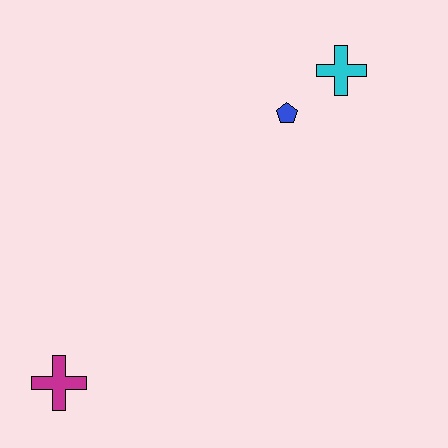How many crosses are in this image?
There are 2 crosses.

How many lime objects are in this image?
There are no lime objects.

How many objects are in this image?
There are 3 objects.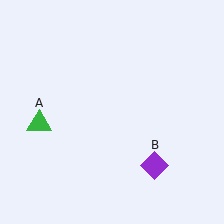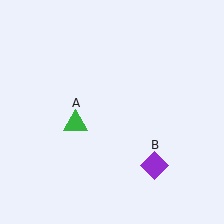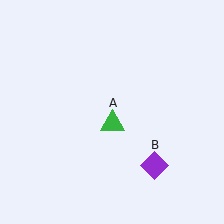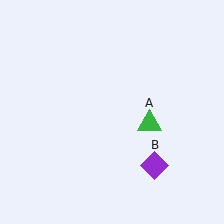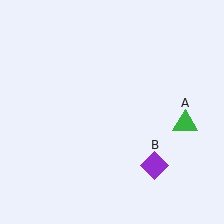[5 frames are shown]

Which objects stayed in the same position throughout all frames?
Purple diamond (object B) remained stationary.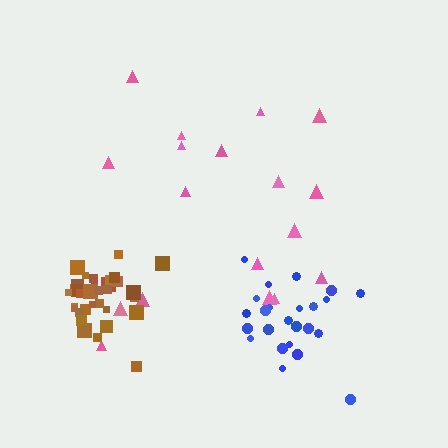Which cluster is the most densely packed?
Brown.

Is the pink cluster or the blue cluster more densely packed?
Blue.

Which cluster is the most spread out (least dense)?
Pink.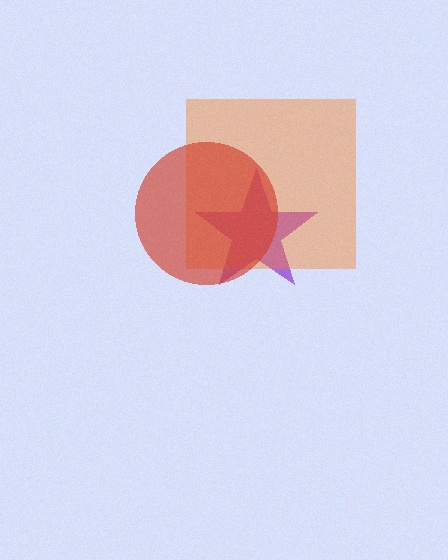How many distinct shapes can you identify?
There are 3 distinct shapes: a purple star, an orange square, a red circle.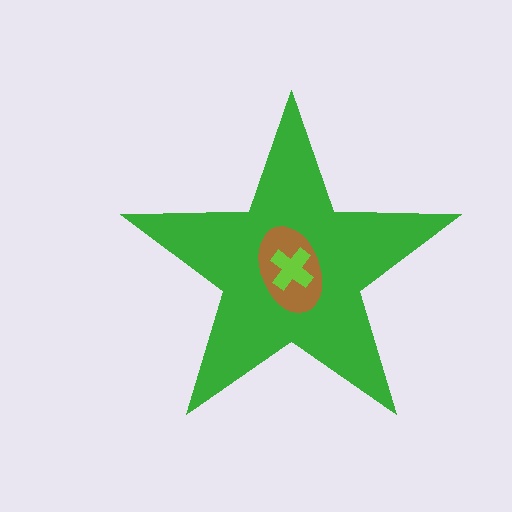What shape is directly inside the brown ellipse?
The lime cross.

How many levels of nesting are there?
3.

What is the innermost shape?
The lime cross.